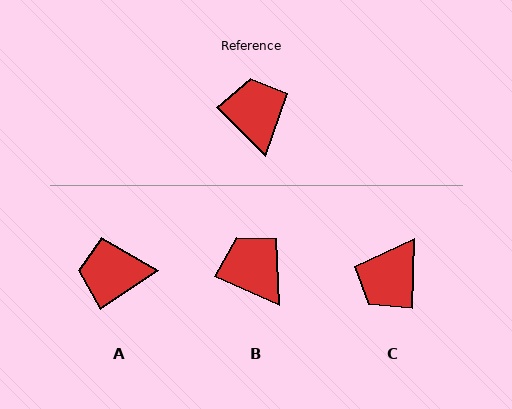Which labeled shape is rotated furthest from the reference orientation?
C, about 134 degrees away.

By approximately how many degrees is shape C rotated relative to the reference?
Approximately 134 degrees counter-clockwise.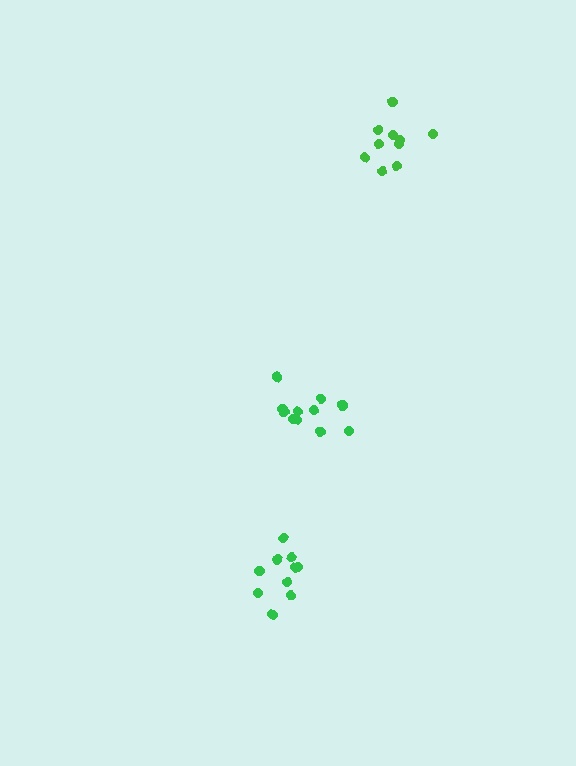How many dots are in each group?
Group 1: 10 dots, Group 2: 11 dots, Group 3: 10 dots (31 total).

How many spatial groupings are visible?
There are 3 spatial groupings.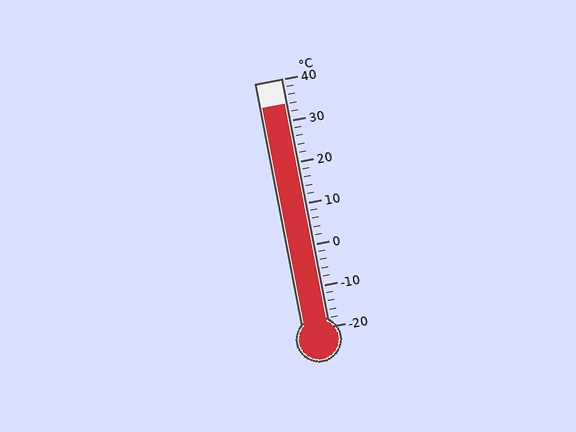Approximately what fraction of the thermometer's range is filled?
The thermometer is filled to approximately 90% of its range.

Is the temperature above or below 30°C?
The temperature is above 30°C.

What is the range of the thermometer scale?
The thermometer scale ranges from -20°C to 40°C.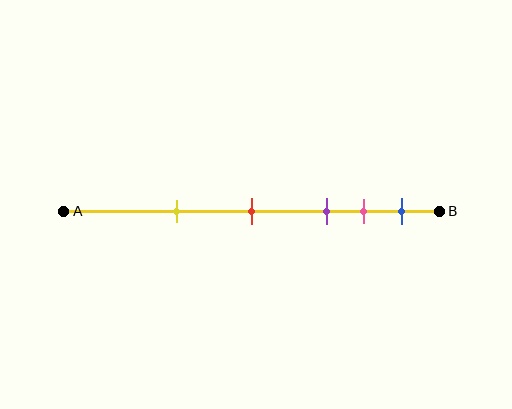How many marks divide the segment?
There are 5 marks dividing the segment.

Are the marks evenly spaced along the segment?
No, the marks are not evenly spaced.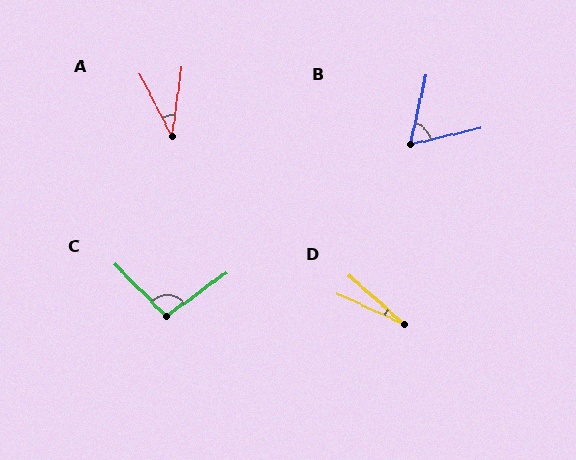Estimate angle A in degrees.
Approximately 36 degrees.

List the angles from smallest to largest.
D (16°), A (36°), B (65°), C (99°).